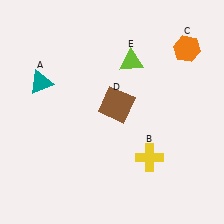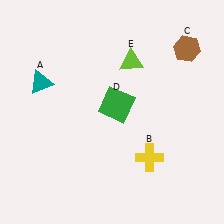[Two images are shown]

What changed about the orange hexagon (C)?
In Image 1, C is orange. In Image 2, it changed to brown.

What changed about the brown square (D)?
In Image 1, D is brown. In Image 2, it changed to green.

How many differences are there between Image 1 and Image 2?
There are 2 differences between the two images.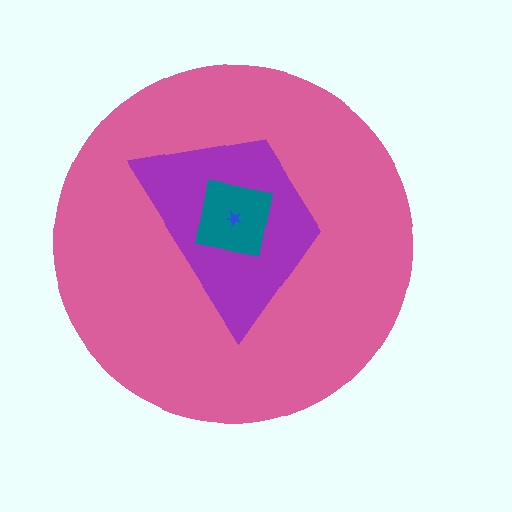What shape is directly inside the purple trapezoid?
The teal square.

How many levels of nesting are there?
4.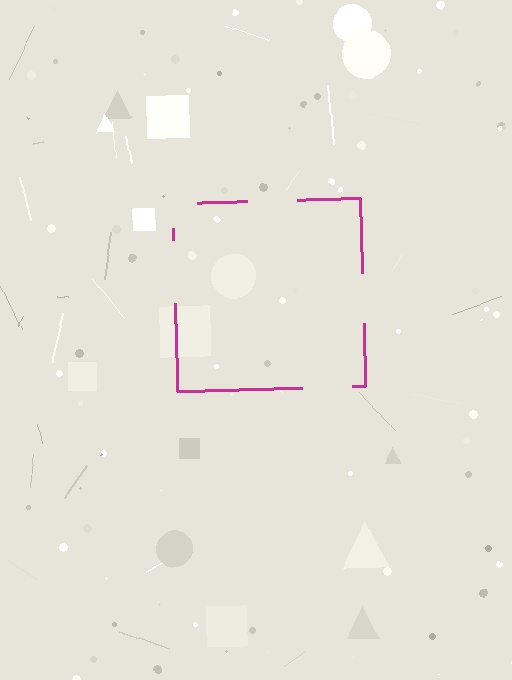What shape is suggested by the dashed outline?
The dashed outline suggests a square.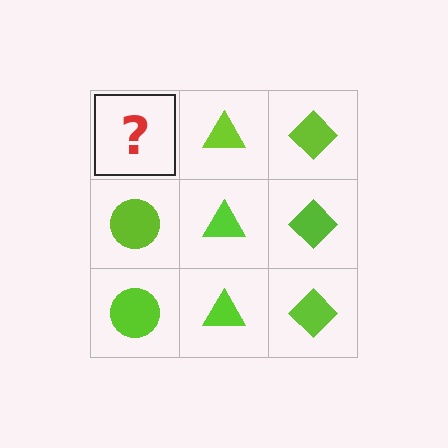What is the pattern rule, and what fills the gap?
The rule is that each column has a consistent shape. The gap should be filled with a lime circle.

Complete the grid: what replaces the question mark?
The question mark should be replaced with a lime circle.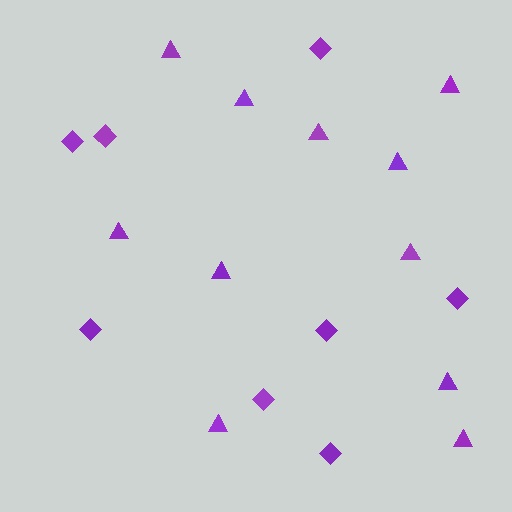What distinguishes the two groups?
There are 2 groups: one group of diamonds (8) and one group of triangles (11).